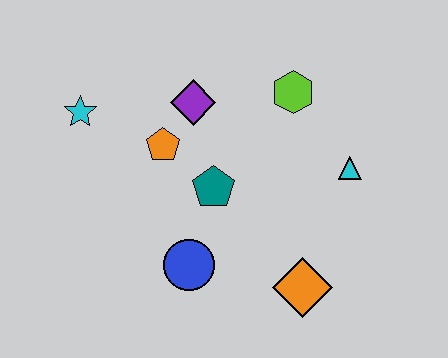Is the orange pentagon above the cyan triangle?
Yes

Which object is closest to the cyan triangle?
The lime hexagon is closest to the cyan triangle.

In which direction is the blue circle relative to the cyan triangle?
The blue circle is to the left of the cyan triangle.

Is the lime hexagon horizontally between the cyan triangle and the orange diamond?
No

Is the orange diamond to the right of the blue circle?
Yes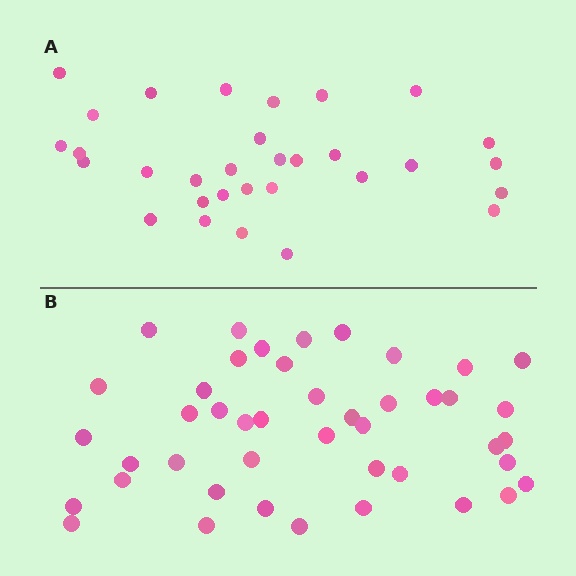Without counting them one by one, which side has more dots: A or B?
Region B (the bottom region) has more dots.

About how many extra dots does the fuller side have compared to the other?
Region B has approximately 15 more dots than region A.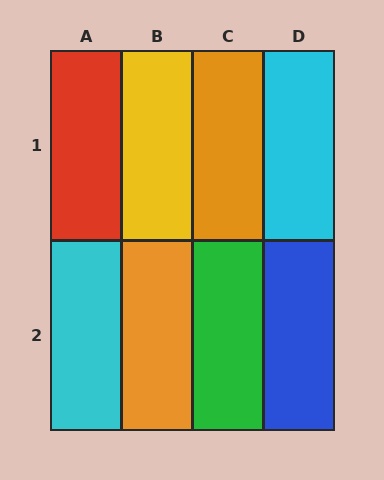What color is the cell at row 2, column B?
Orange.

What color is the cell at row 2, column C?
Green.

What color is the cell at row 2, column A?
Cyan.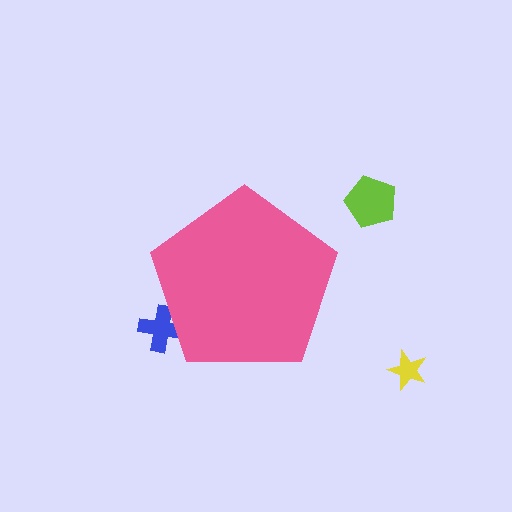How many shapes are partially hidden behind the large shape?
1 shape is partially hidden.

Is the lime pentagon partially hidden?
No, the lime pentagon is fully visible.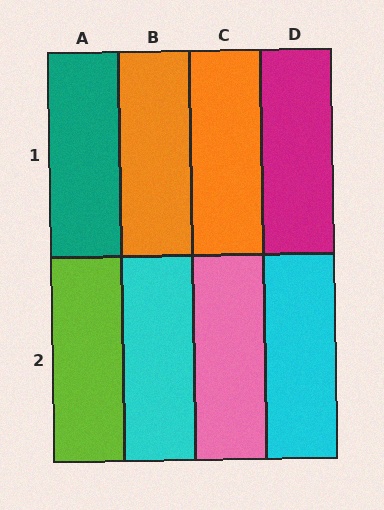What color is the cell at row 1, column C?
Orange.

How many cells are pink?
1 cell is pink.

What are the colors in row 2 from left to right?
Lime, cyan, pink, cyan.